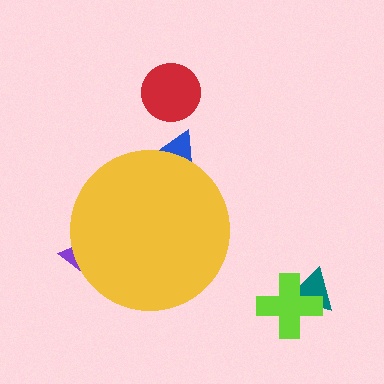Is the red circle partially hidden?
No, the red circle is fully visible.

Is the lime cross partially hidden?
No, the lime cross is fully visible.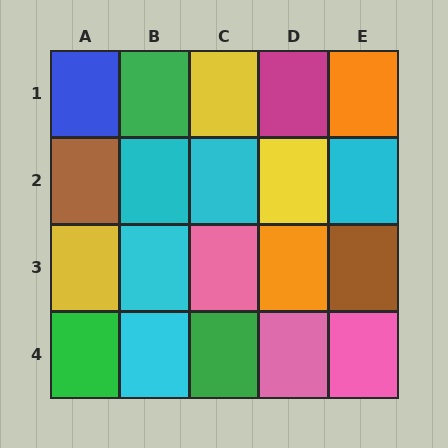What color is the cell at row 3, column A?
Yellow.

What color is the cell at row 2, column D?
Yellow.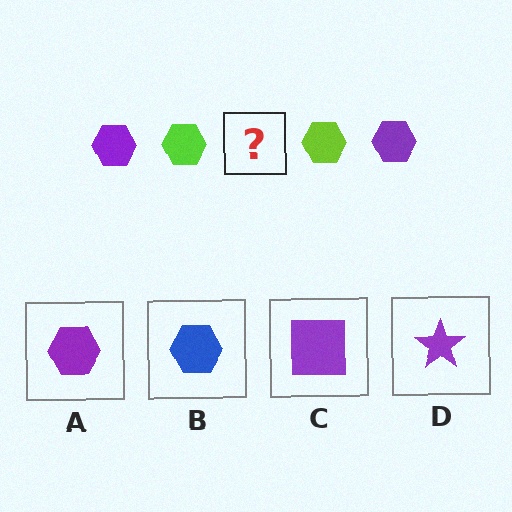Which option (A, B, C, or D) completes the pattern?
A.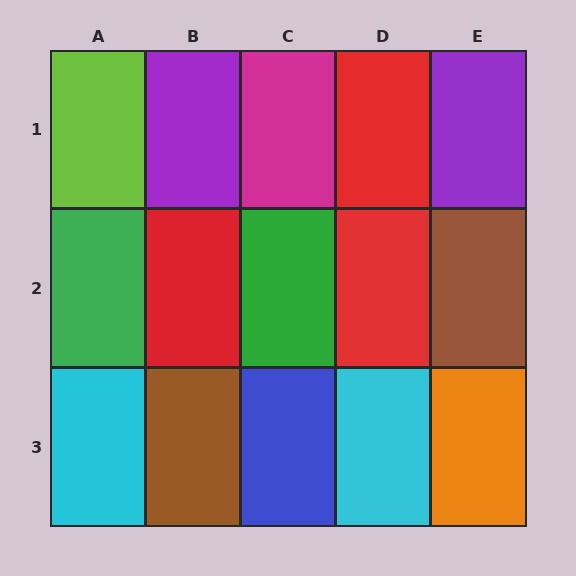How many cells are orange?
1 cell is orange.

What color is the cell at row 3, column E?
Orange.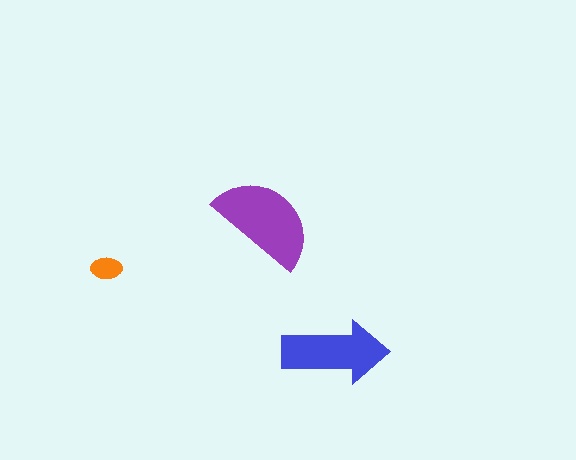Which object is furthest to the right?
The blue arrow is rightmost.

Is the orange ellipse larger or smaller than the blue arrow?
Smaller.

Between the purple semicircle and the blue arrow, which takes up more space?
The purple semicircle.